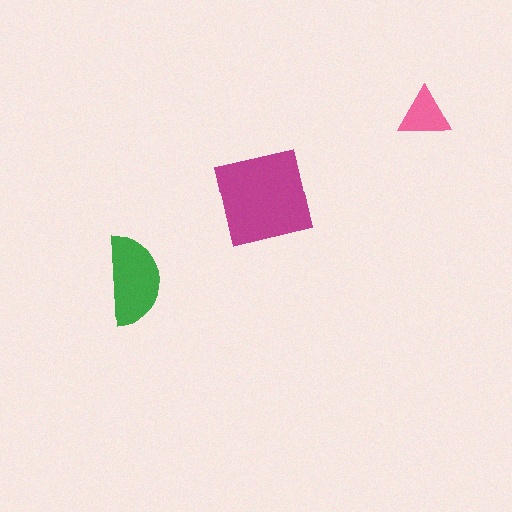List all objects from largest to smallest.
The magenta square, the green semicircle, the pink triangle.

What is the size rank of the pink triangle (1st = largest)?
3rd.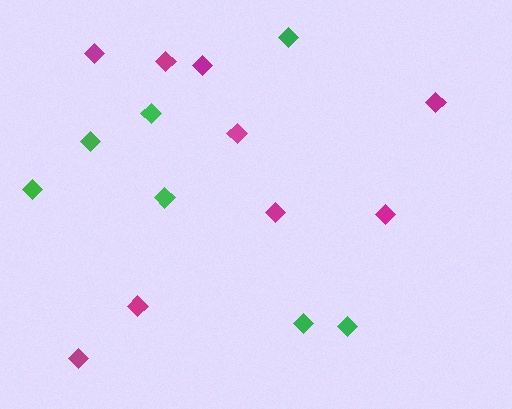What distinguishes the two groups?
There are 2 groups: one group of green diamonds (7) and one group of magenta diamonds (9).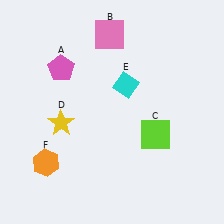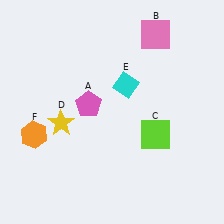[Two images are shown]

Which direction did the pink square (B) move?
The pink square (B) moved right.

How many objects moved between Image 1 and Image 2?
3 objects moved between the two images.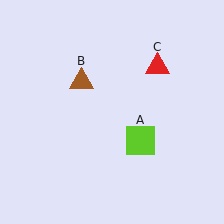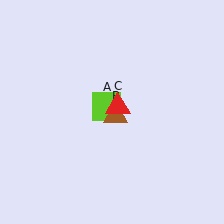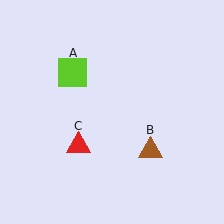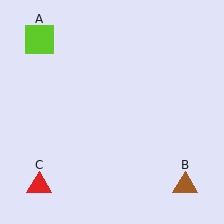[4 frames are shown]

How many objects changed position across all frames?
3 objects changed position: lime square (object A), brown triangle (object B), red triangle (object C).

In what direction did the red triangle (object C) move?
The red triangle (object C) moved down and to the left.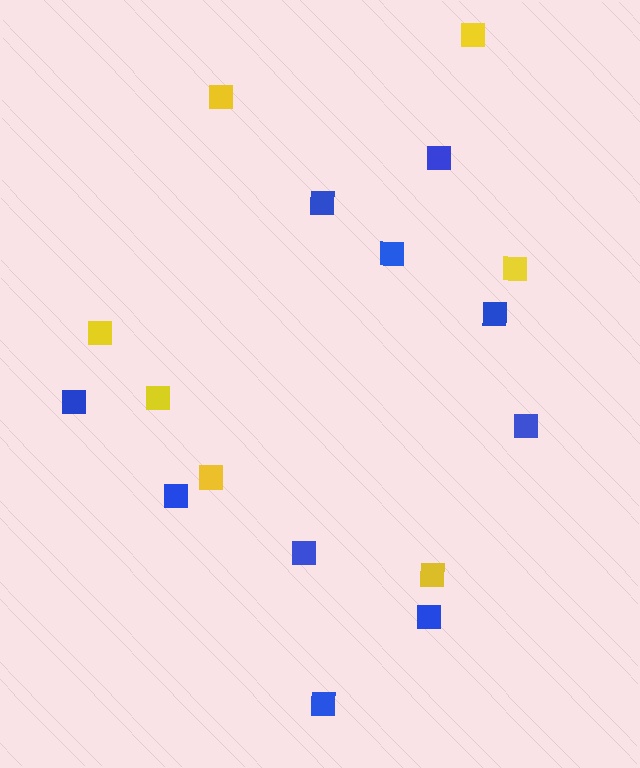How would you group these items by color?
There are 2 groups: one group of yellow squares (7) and one group of blue squares (10).